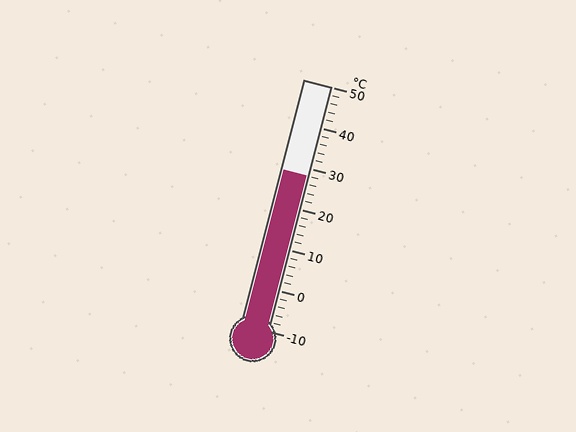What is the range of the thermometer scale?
The thermometer scale ranges from -10°C to 50°C.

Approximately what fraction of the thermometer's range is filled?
The thermometer is filled to approximately 65% of its range.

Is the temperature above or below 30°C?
The temperature is below 30°C.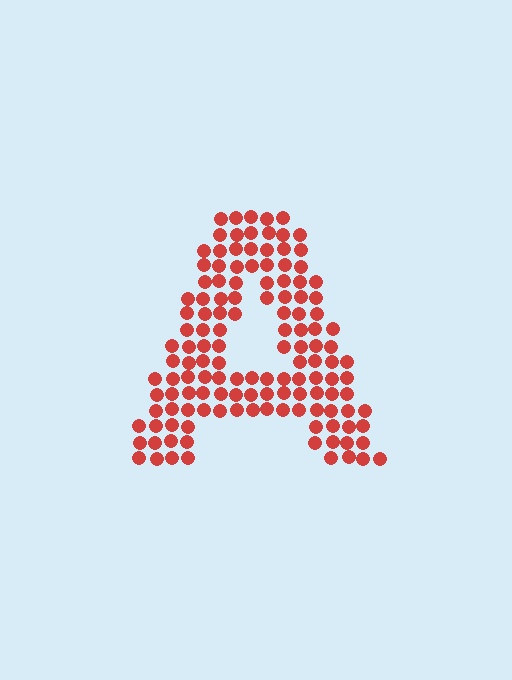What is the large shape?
The large shape is the letter A.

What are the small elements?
The small elements are circles.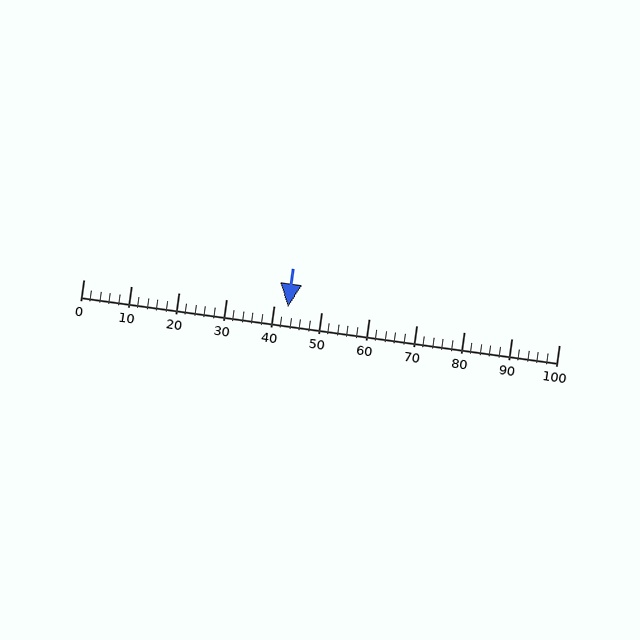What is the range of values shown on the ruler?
The ruler shows values from 0 to 100.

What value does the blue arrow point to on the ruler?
The blue arrow points to approximately 43.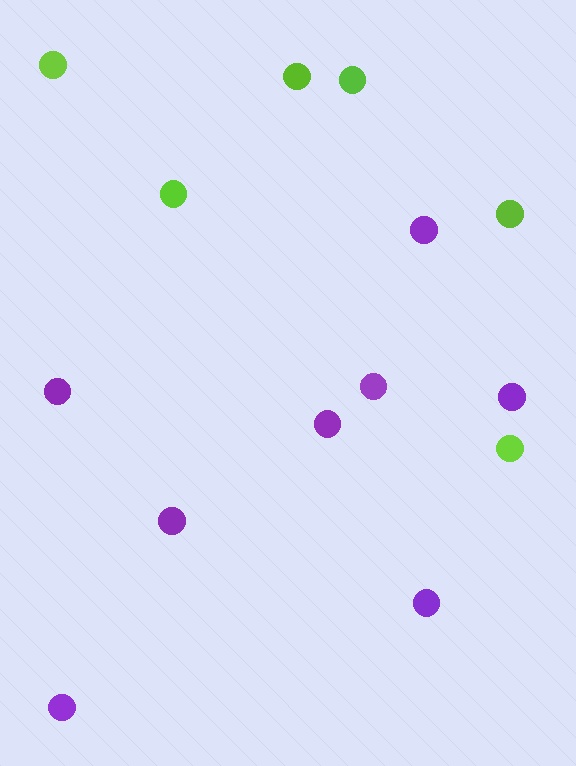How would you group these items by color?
There are 2 groups: one group of purple circles (8) and one group of lime circles (6).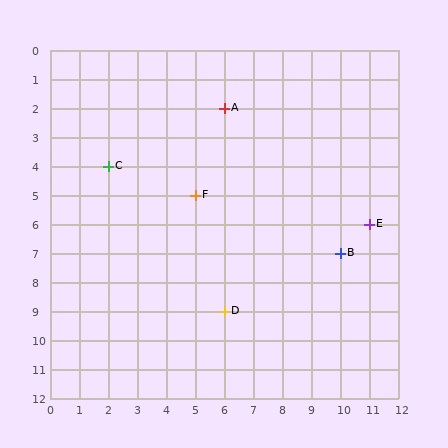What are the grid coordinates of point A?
Point A is at grid coordinates (6, 2).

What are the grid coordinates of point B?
Point B is at grid coordinates (10, 7).